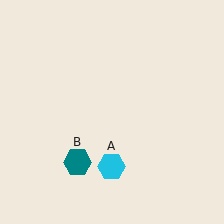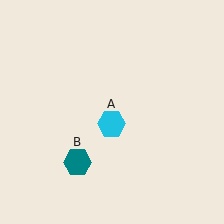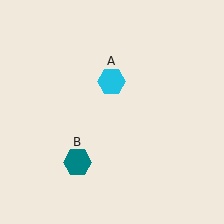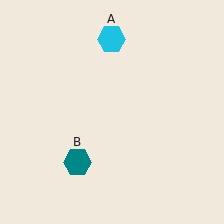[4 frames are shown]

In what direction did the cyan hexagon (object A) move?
The cyan hexagon (object A) moved up.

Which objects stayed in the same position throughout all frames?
Teal hexagon (object B) remained stationary.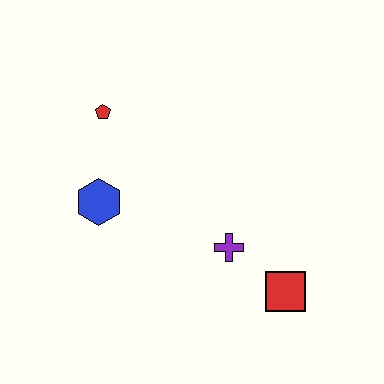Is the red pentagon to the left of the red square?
Yes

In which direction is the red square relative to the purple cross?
The red square is to the right of the purple cross.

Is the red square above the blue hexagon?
No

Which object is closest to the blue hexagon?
The red pentagon is closest to the blue hexagon.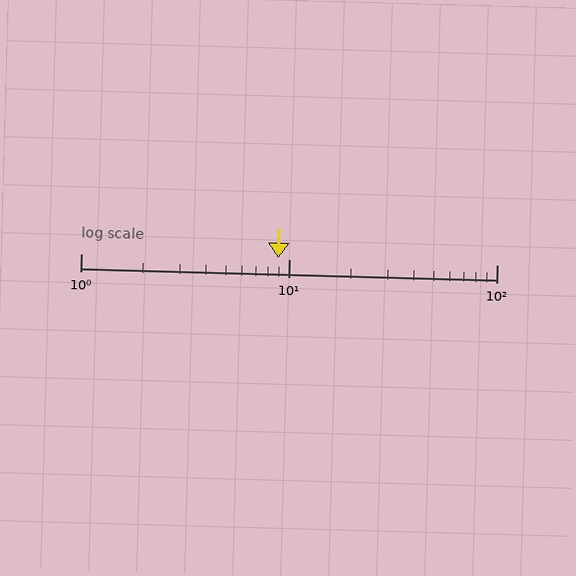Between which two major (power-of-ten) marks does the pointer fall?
The pointer is between 1 and 10.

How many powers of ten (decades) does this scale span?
The scale spans 2 decades, from 1 to 100.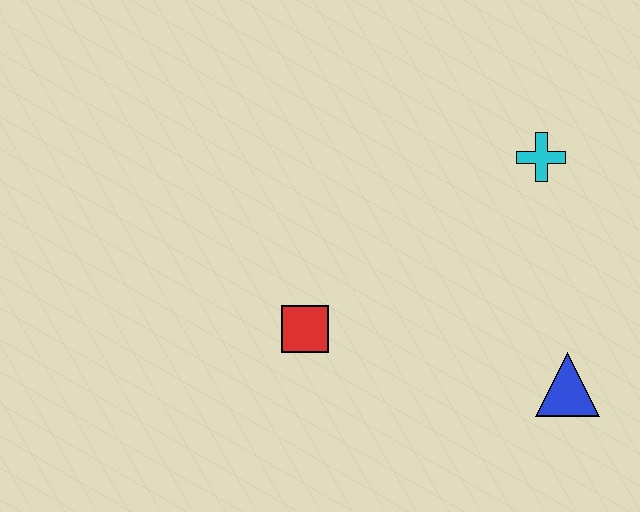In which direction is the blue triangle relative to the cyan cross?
The blue triangle is below the cyan cross.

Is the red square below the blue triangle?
No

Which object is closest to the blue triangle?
The cyan cross is closest to the blue triangle.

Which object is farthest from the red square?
The cyan cross is farthest from the red square.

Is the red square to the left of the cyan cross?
Yes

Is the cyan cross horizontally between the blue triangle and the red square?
Yes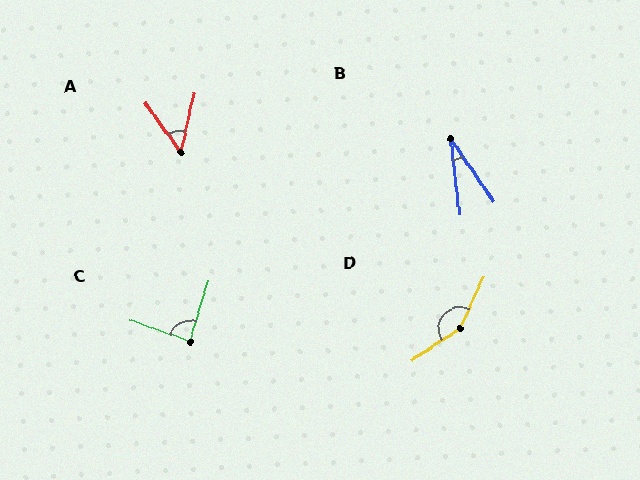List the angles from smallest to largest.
B (27°), A (48°), C (88°), D (149°).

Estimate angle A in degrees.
Approximately 48 degrees.